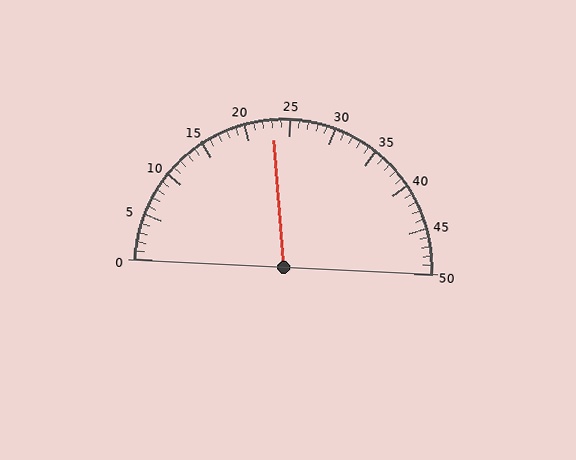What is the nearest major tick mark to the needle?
The nearest major tick mark is 25.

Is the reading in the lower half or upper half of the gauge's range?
The reading is in the lower half of the range (0 to 50).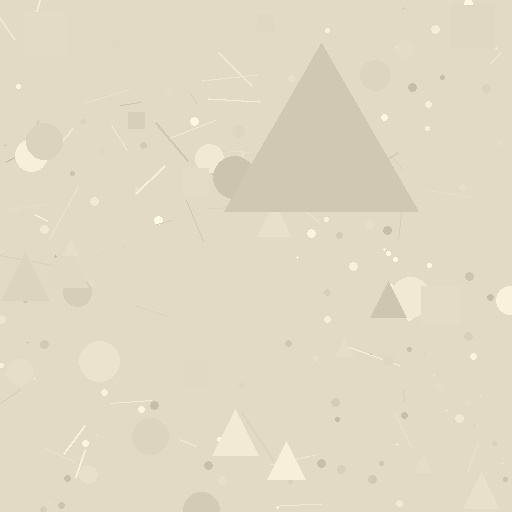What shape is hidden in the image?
A triangle is hidden in the image.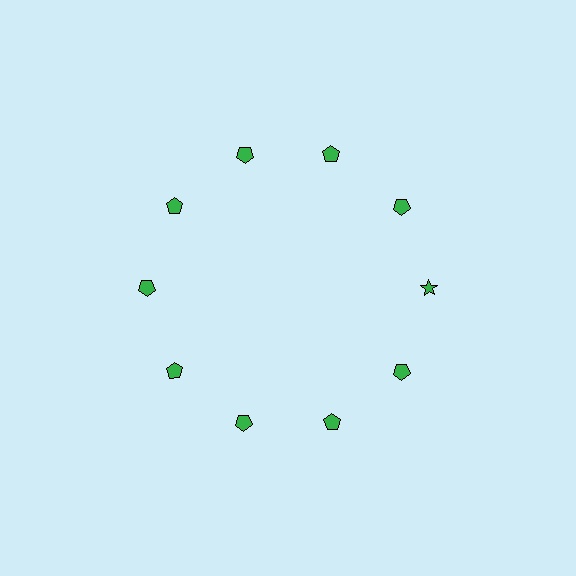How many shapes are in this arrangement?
There are 10 shapes arranged in a ring pattern.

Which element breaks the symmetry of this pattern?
The green star at roughly the 3 o'clock position breaks the symmetry. All other shapes are green pentagons.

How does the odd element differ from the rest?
It has a different shape: star instead of pentagon.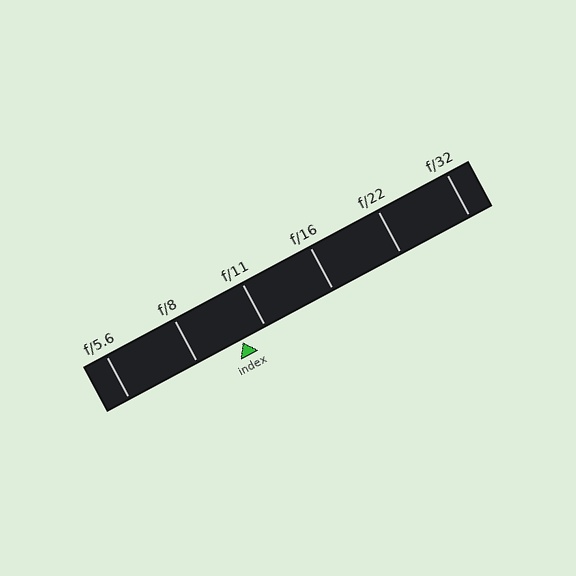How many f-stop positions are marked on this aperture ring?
There are 6 f-stop positions marked.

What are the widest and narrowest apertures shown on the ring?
The widest aperture shown is f/5.6 and the narrowest is f/32.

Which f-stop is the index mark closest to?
The index mark is closest to f/11.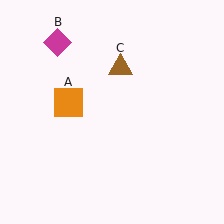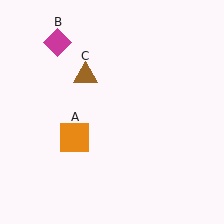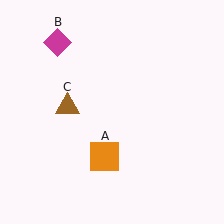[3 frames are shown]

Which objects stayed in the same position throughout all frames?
Magenta diamond (object B) remained stationary.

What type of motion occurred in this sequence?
The orange square (object A), brown triangle (object C) rotated counterclockwise around the center of the scene.